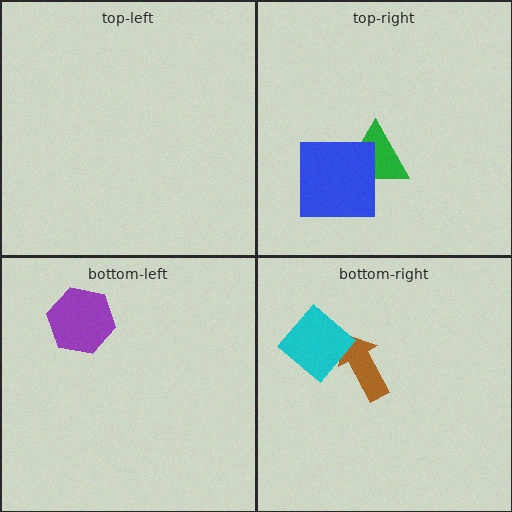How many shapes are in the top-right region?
2.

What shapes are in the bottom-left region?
The purple hexagon.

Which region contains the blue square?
The top-right region.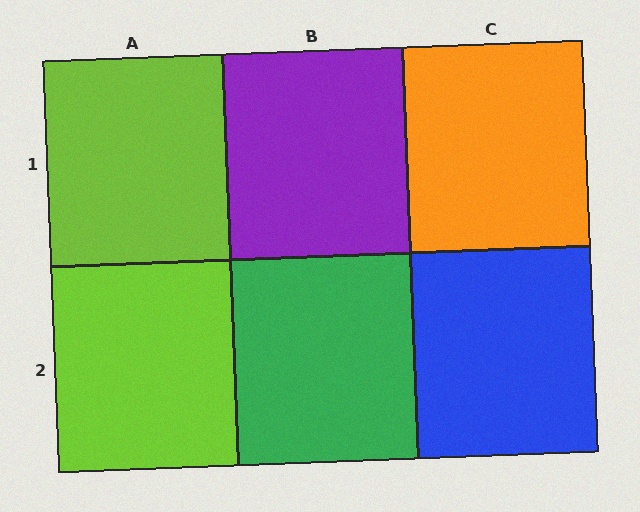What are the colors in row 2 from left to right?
Lime, green, blue.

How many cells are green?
1 cell is green.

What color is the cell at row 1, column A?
Lime.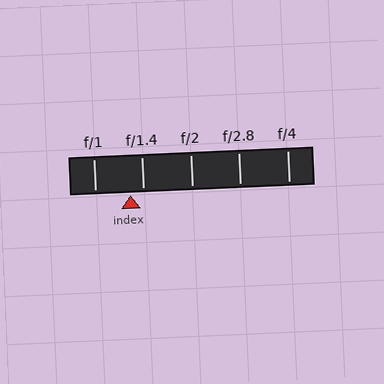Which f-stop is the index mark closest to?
The index mark is closest to f/1.4.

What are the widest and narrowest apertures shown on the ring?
The widest aperture shown is f/1 and the narrowest is f/4.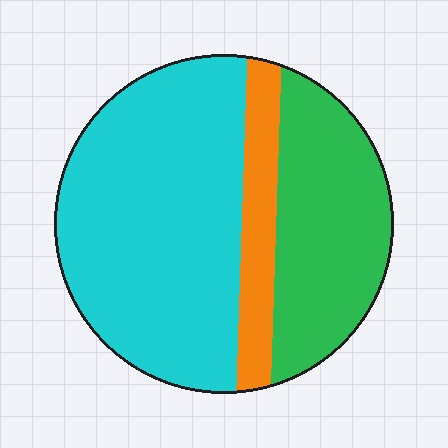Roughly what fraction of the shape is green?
Green takes up about one third (1/3) of the shape.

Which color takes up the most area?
Cyan, at roughly 55%.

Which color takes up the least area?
Orange, at roughly 15%.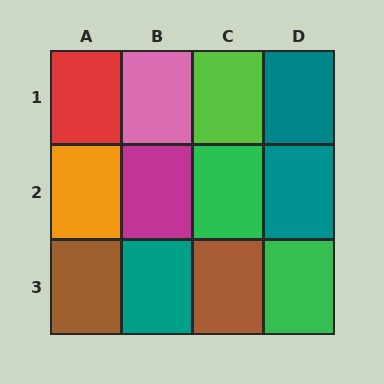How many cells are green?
2 cells are green.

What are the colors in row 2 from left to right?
Orange, magenta, green, teal.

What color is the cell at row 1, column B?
Pink.